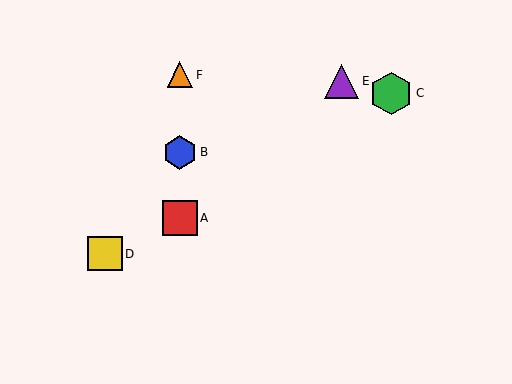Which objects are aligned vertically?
Objects A, B, F are aligned vertically.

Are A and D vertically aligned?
No, A is at x≈180 and D is at x≈105.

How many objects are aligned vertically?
3 objects (A, B, F) are aligned vertically.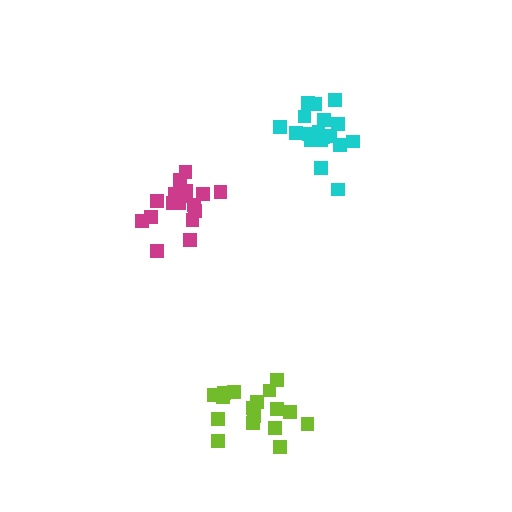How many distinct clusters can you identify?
There are 3 distinct clusters.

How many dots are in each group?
Group 1: 17 dots, Group 2: 18 dots, Group 3: 18 dots (53 total).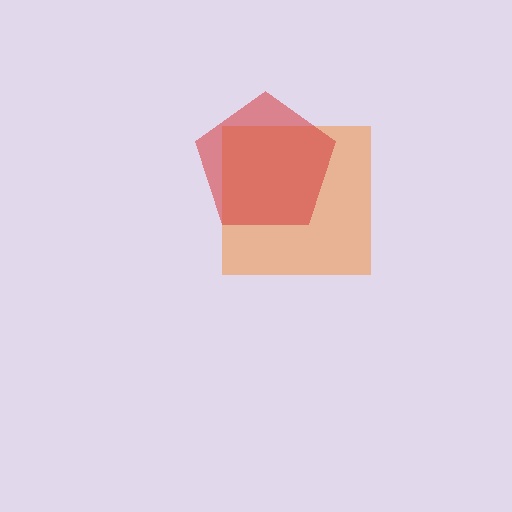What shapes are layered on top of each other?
The layered shapes are: an orange square, a red pentagon.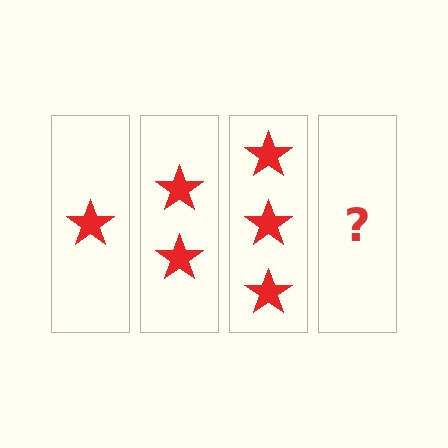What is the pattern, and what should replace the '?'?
The pattern is that each step adds one more star. The '?' should be 4 stars.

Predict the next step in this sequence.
The next step is 4 stars.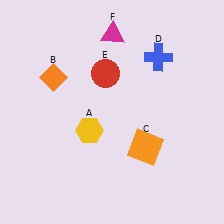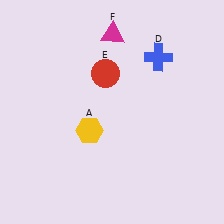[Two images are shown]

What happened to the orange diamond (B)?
The orange diamond (B) was removed in Image 2. It was in the top-left area of Image 1.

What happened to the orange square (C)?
The orange square (C) was removed in Image 2. It was in the bottom-right area of Image 1.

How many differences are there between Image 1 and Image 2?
There are 2 differences between the two images.